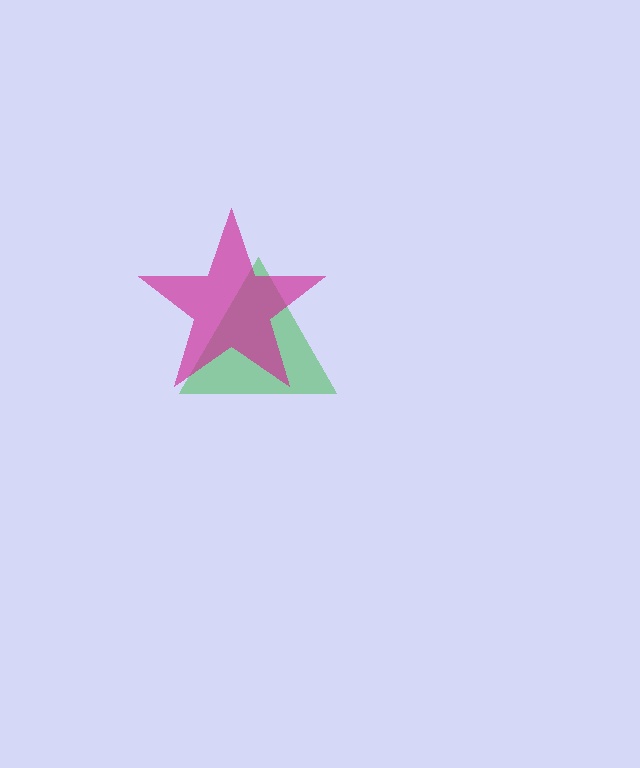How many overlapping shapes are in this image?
There are 2 overlapping shapes in the image.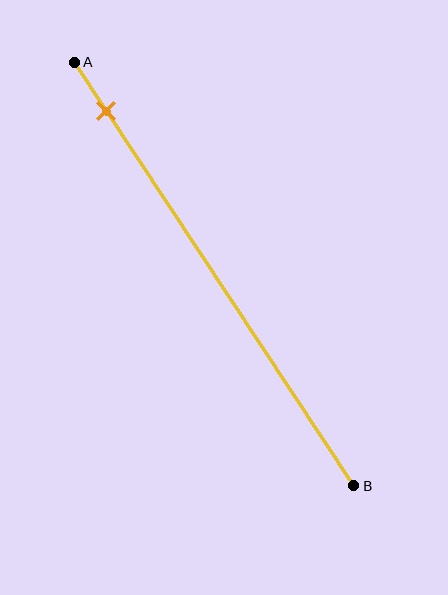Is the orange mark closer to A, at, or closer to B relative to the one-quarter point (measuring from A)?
The orange mark is closer to point A than the one-quarter point of segment AB.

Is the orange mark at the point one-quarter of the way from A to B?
No, the mark is at about 10% from A, not at the 25% one-quarter point.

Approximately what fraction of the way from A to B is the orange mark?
The orange mark is approximately 10% of the way from A to B.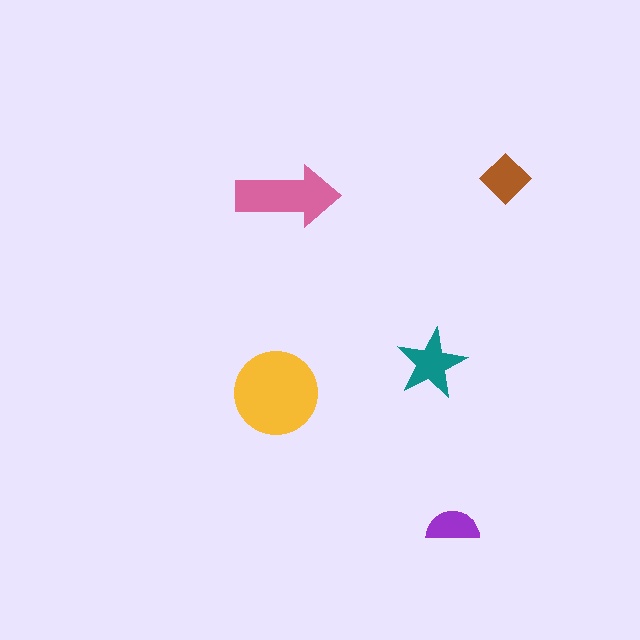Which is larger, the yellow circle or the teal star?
The yellow circle.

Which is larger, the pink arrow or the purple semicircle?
The pink arrow.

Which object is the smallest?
The purple semicircle.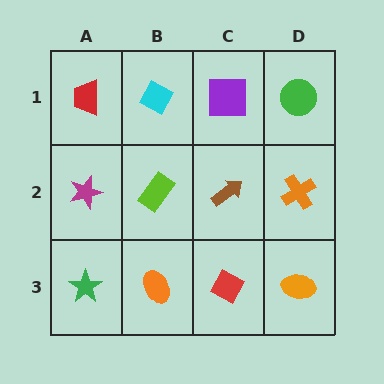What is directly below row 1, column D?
An orange cross.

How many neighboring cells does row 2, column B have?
4.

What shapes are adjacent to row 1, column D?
An orange cross (row 2, column D), a purple square (row 1, column C).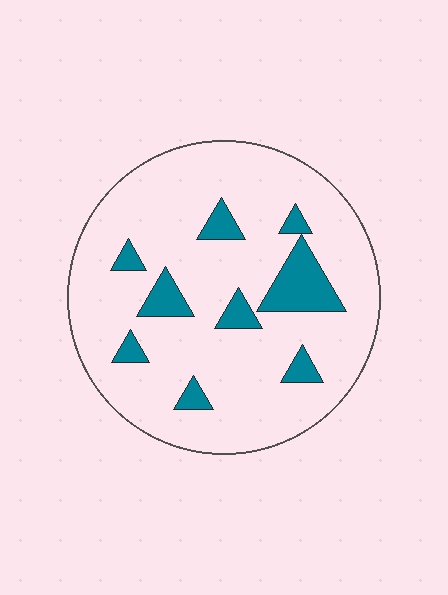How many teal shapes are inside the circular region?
9.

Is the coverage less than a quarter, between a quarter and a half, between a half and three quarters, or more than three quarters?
Less than a quarter.